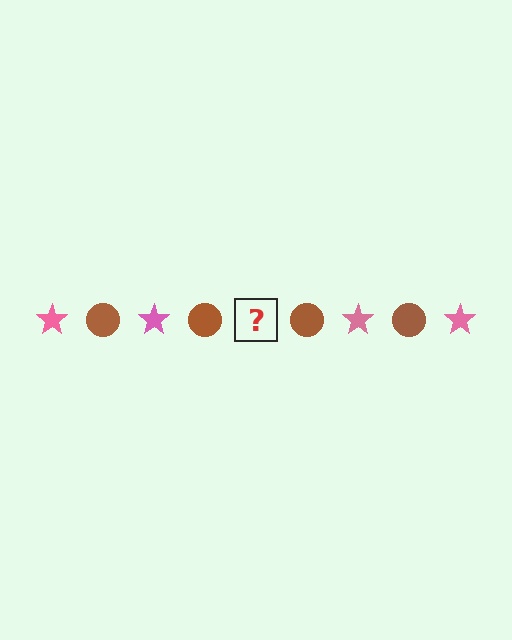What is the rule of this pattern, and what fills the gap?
The rule is that the pattern alternates between pink star and brown circle. The gap should be filled with a pink star.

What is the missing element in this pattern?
The missing element is a pink star.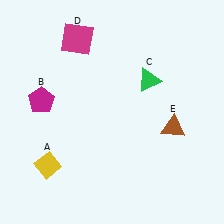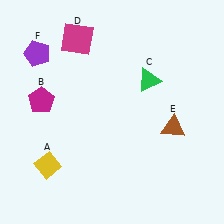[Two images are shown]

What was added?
A purple pentagon (F) was added in Image 2.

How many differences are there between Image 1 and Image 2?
There is 1 difference between the two images.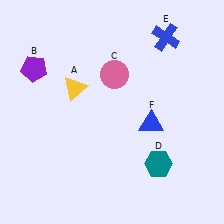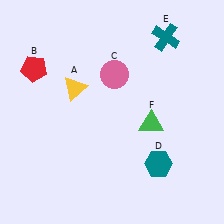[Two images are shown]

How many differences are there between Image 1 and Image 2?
There are 3 differences between the two images.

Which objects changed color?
B changed from purple to red. E changed from blue to teal. F changed from blue to green.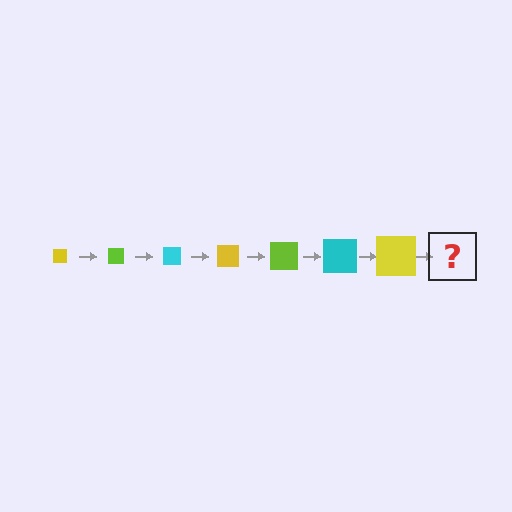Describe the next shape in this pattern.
It should be a lime square, larger than the previous one.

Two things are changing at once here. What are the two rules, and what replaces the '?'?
The two rules are that the square grows larger each step and the color cycles through yellow, lime, and cyan. The '?' should be a lime square, larger than the previous one.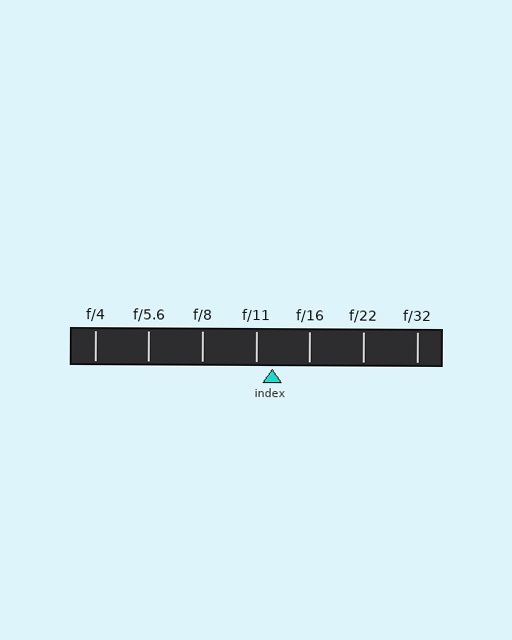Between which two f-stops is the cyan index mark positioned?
The index mark is between f/11 and f/16.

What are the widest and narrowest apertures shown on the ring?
The widest aperture shown is f/4 and the narrowest is f/32.